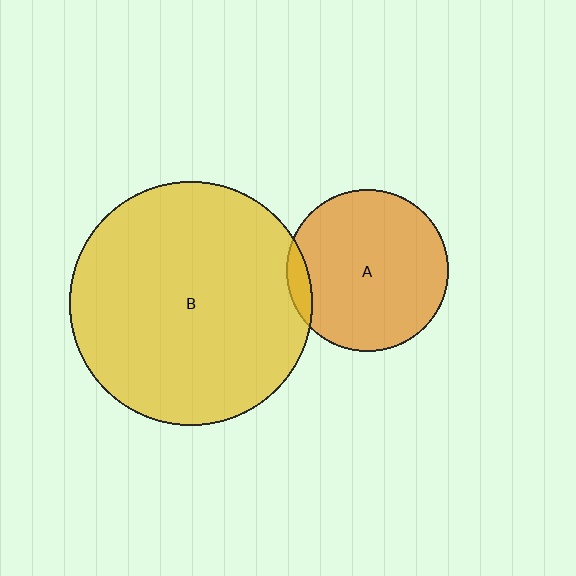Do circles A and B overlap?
Yes.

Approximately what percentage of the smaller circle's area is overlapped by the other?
Approximately 5%.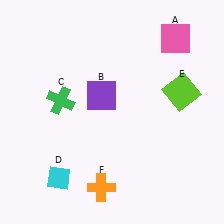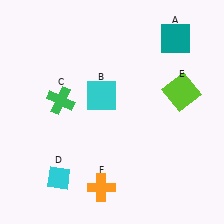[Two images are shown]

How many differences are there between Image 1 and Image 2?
There are 2 differences between the two images.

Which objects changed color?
A changed from pink to teal. B changed from purple to cyan.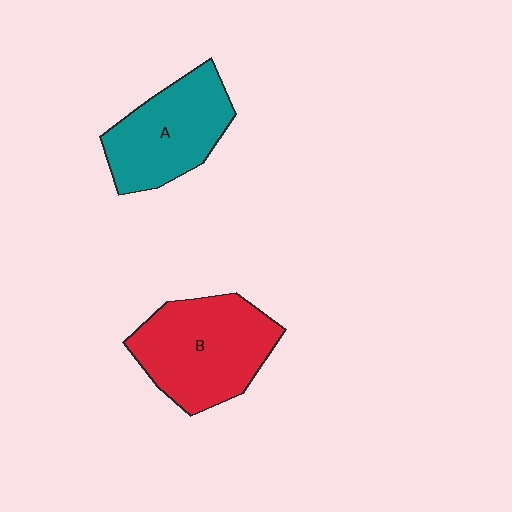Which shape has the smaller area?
Shape A (teal).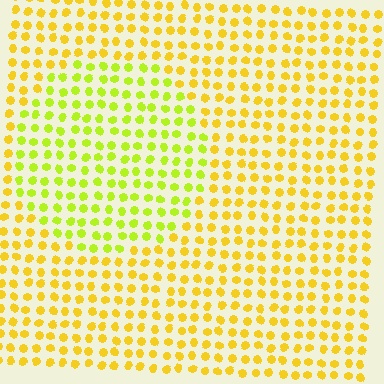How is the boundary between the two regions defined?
The boundary is defined purely by a slight shift in hue (about 29 degrees). Spacing, size, and orientation are identical on both sides.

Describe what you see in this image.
The image is filled with small yellow elements in a uniform arrangement. A circle-shaped region is visible where the elements are tinted to a slightly different hue, forming a subtle color boundary.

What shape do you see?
I see a circle.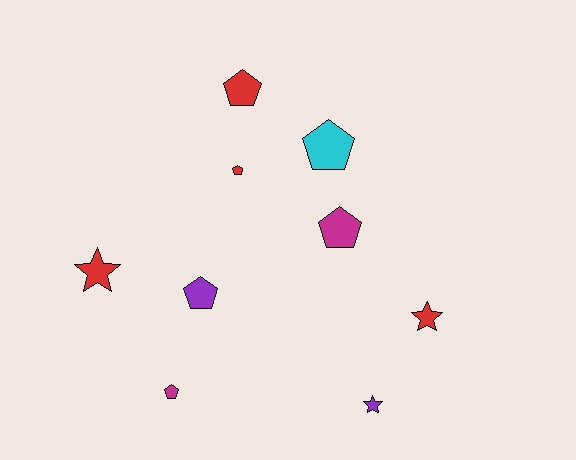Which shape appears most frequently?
Pentagon, with 6 objects.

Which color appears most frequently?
Red, with 4 objects.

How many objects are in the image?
There are 9 objects.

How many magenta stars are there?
There are no magenta stars.